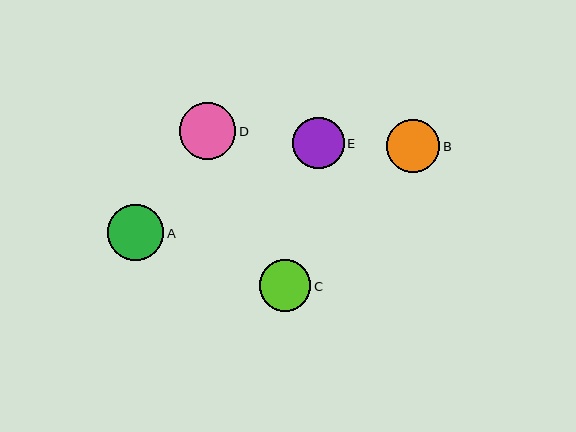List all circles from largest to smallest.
From largest to smallest: D, A, B, C, E.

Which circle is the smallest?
Circle E is the smallest with a size of approximately 52 pixels.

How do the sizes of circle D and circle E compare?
Circle D and circle E are approximately the same size.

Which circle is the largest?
Circle D is the largest with a size of approximately 56 pixels.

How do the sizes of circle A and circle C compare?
Circle A and circle C are approximately the same size.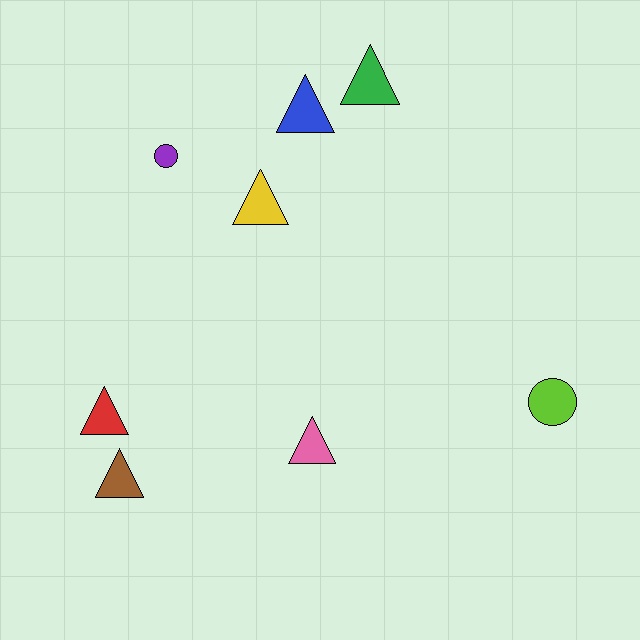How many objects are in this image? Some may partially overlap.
There are 8 objects.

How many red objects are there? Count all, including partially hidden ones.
There is 1 red object.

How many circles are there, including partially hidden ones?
There are 2 circles.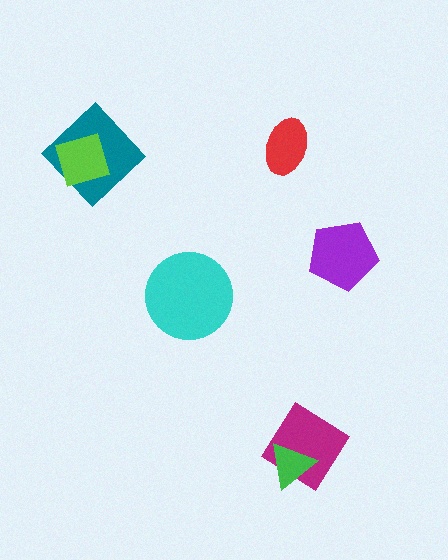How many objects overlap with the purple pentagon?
0 objects overlap with the purple pentagon.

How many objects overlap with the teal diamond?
1 object overlaps with the teal diamond.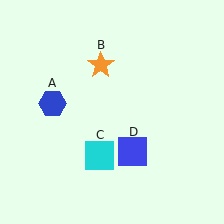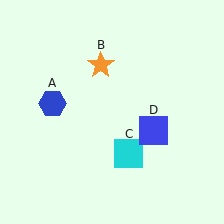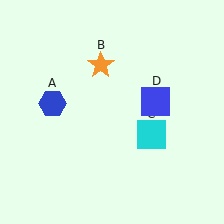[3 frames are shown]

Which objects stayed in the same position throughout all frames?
Blue hexagon (object A) and orange star (object B) remained stationary.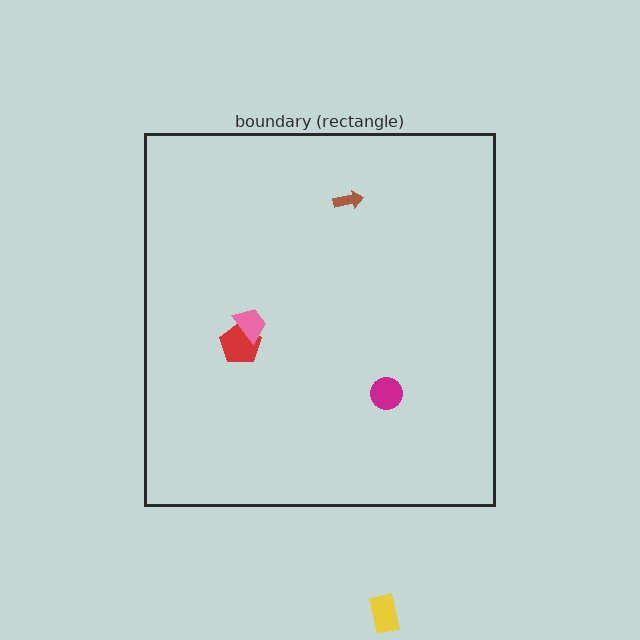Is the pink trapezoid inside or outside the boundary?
Inside.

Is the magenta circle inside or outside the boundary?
Inside.